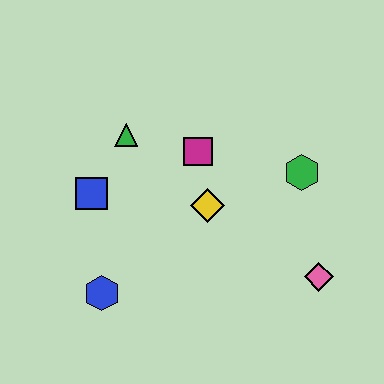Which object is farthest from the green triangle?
The pink diamond is farthest from the green triangle.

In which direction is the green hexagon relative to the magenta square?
The green hexagon is to the right of the magenta square.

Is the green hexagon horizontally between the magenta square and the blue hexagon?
No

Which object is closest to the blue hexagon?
The blue square is closest to the blue hexagon.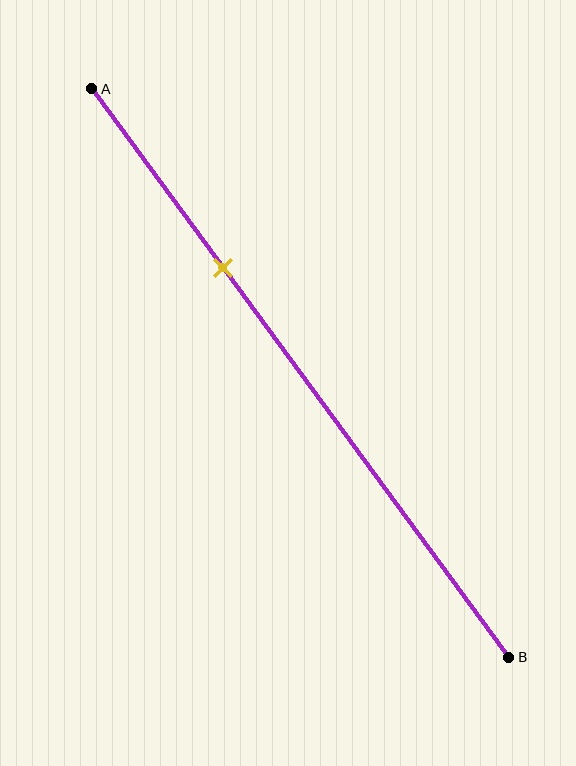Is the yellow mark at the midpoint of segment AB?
No, the mark is at about 30% from A, not at the 50% midpoint.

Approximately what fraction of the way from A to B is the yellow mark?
The yellow mark is approximately 30% of the way from A to B.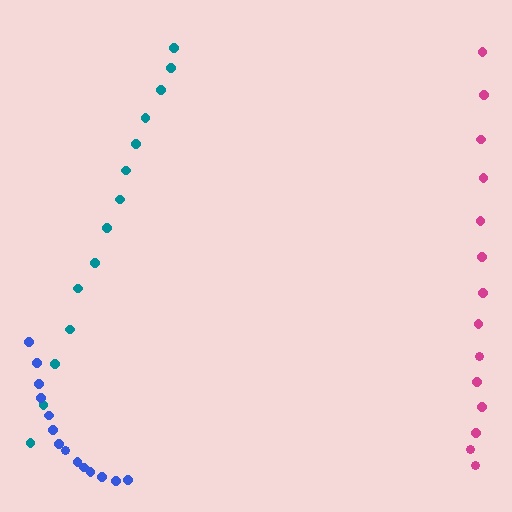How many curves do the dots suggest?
There are 3 distinct paths.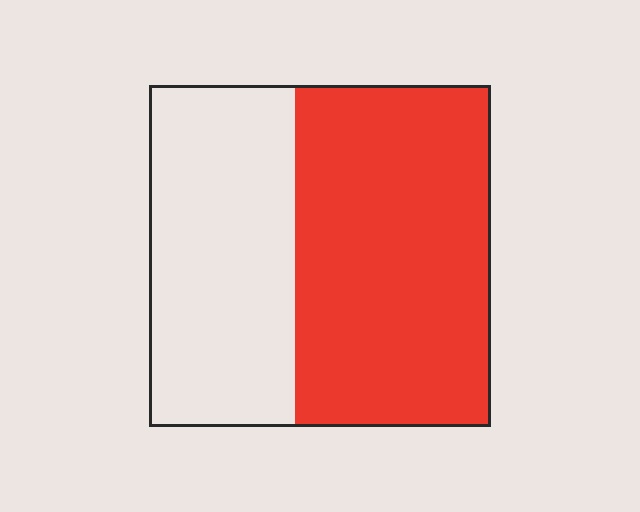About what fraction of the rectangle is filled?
About three fifths (3/5).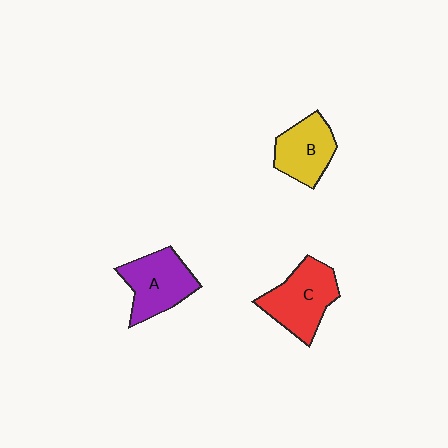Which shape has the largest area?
Shape C (red).